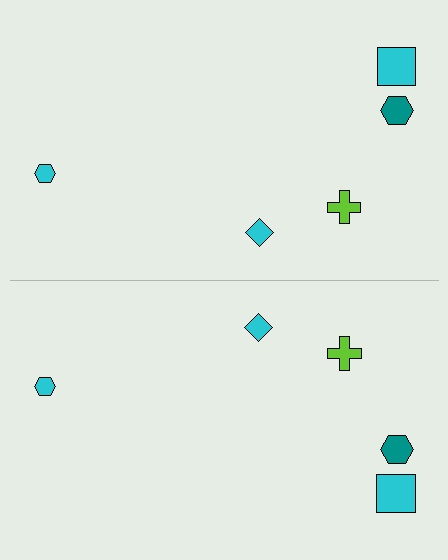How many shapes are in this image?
There are 10 shapes in this image.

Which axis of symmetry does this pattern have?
The pattern has a horizontal axis of symmetry running through the center of the image.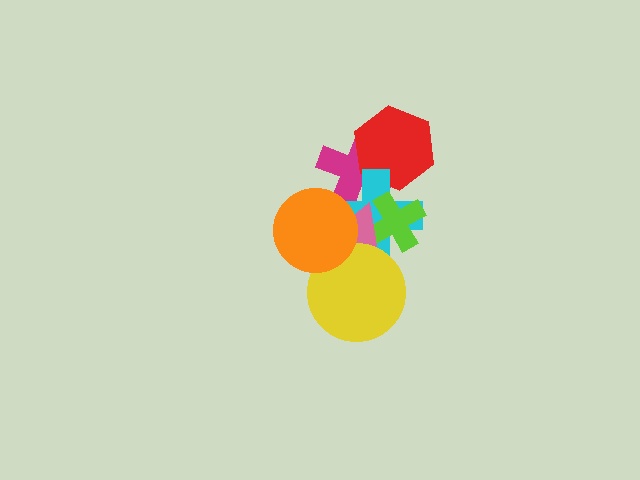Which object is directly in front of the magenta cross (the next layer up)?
The red hexagon is directly in front of the magenta cross.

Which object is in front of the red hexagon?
The cyan cross is in front of the red hexagon.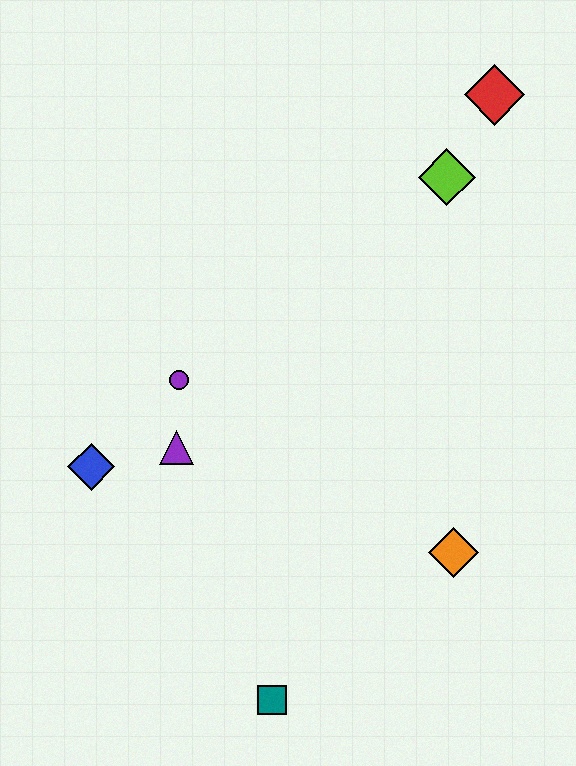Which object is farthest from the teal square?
The red diamond is farthest from the teal square.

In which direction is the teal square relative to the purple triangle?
The teal square is below the purple triangle.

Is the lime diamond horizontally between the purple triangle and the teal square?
No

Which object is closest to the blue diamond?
The purple triangle is closest to the blue diamond.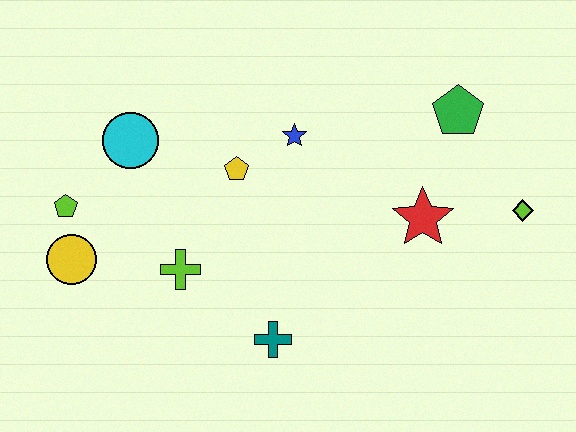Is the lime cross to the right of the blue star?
No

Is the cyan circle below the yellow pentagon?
No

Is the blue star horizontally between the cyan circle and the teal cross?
No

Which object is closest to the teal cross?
The lime cross is closest to the teal cross.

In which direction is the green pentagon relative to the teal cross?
The green pentagon is above the teal cross.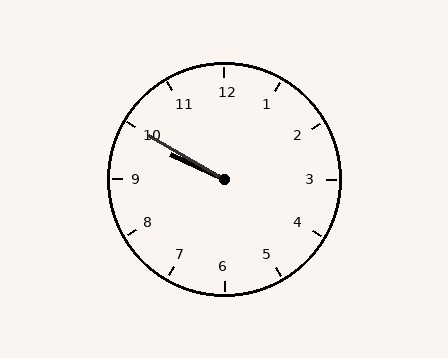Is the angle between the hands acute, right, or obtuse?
It is acute.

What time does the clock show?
9:50.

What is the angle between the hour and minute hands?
Approximately 5 degrees.